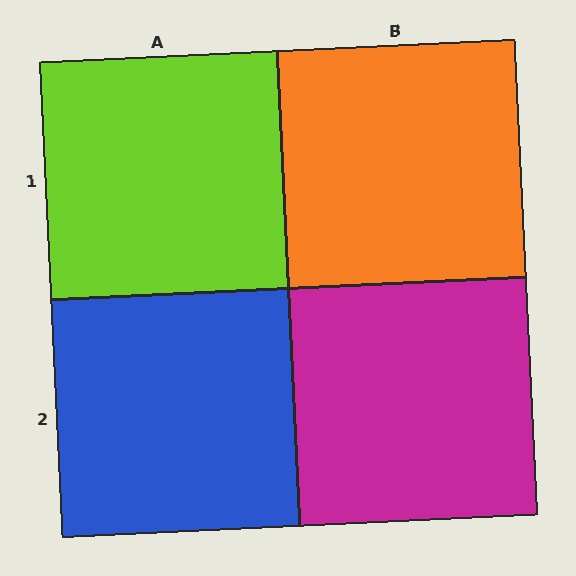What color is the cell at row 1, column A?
Lime.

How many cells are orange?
1 cell is orange.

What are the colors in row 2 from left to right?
Blue, magenta.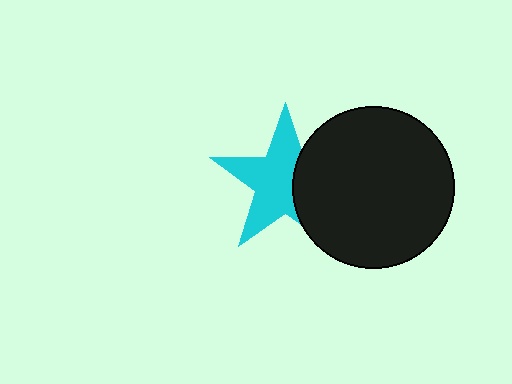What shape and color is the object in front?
The object in front is a black circle.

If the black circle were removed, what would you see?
You would see the complete cyan star.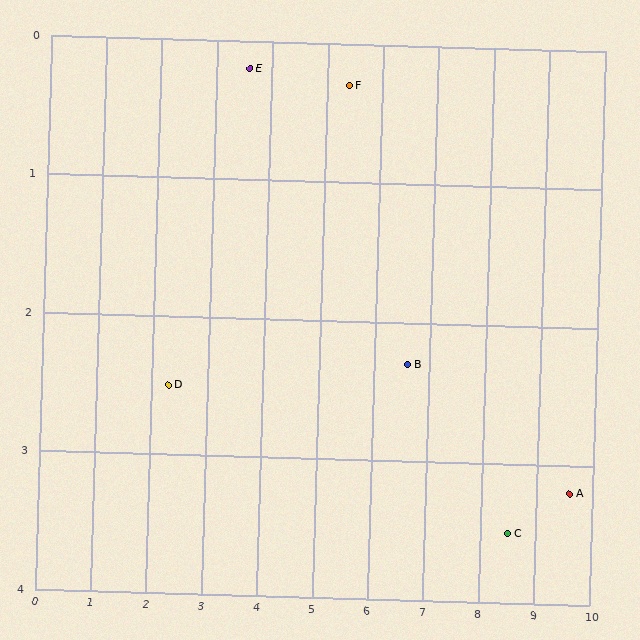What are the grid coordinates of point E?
Point E is at approximately (3.6, 0.2).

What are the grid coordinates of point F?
Point F is at approximately (5.4, 0.3).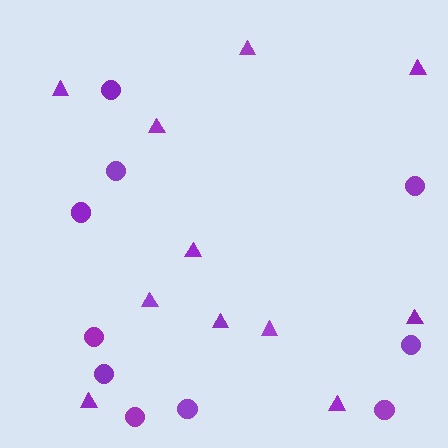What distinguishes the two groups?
There are 2 groups: one group of circles (10) and one group of triangles (11).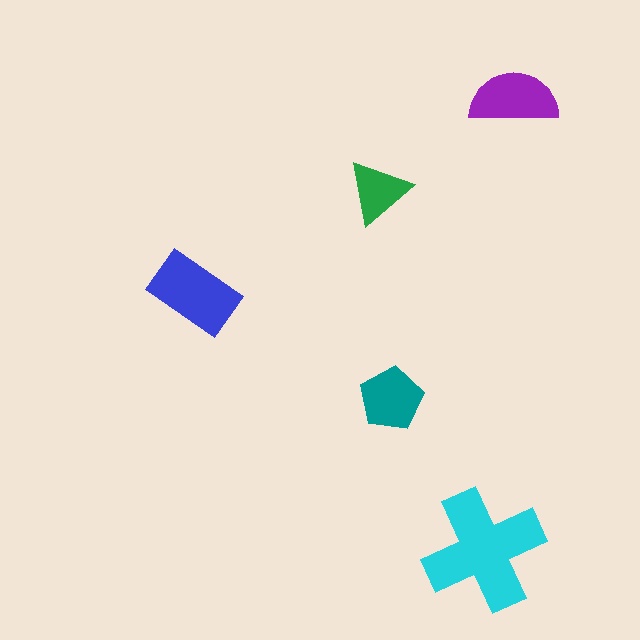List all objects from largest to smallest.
The cyan cross, the blue rectangle, the purple semicircle, the teal pentagon, the green triangle.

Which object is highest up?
The purple semicircle is topmost.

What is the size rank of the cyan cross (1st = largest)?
1st.